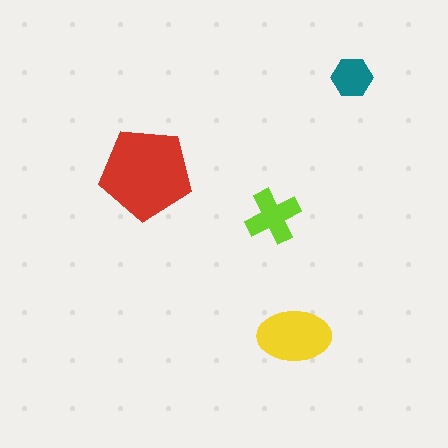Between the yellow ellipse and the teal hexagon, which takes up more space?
The yellow ellipse.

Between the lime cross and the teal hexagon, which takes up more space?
The lime cross.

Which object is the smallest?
The teal hexagon.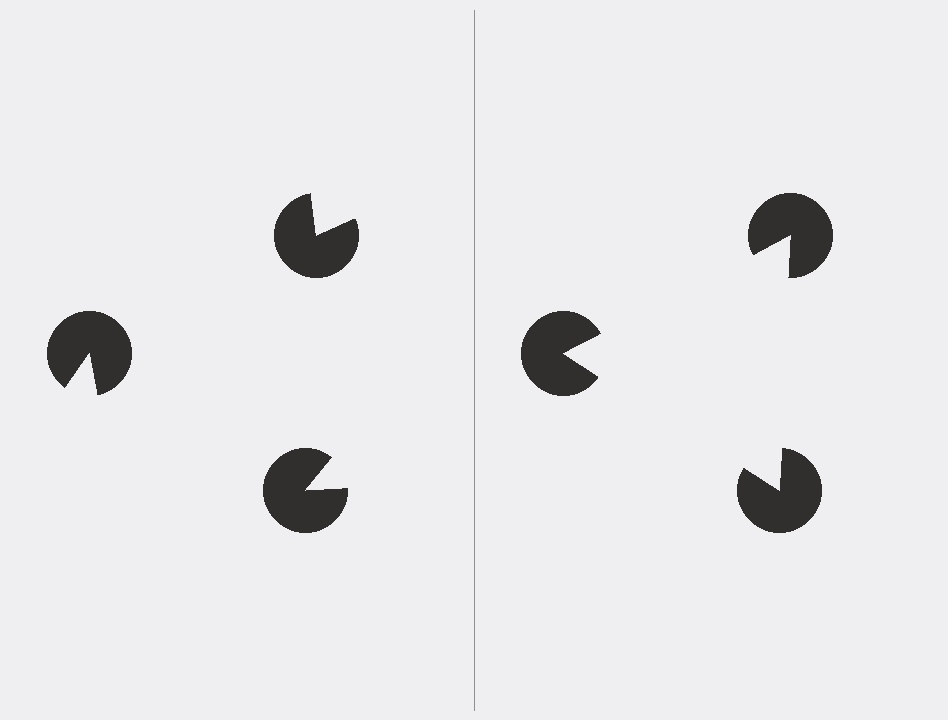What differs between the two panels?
The pac-man discs are positioned identically on both sides; only the wedge orientations differ. On the right they align to a triangle; on the left they are misaligned.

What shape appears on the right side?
An illusory triangle.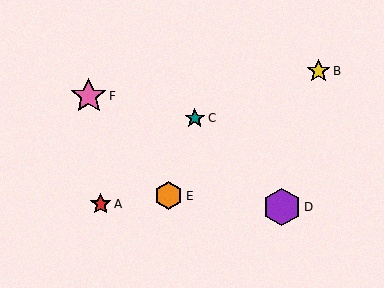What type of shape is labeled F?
Shape F is a pink star.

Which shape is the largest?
The purple hexagon (labeled D) is the largest.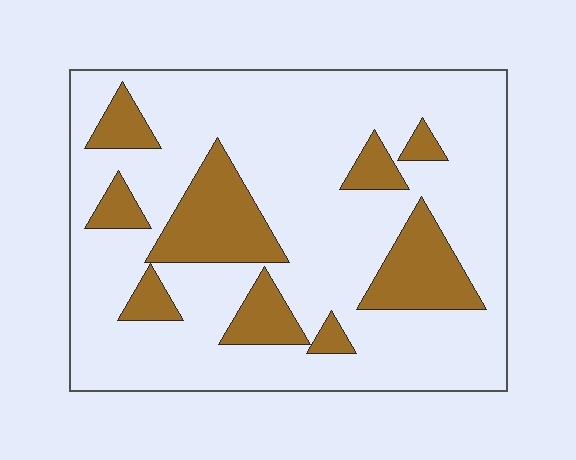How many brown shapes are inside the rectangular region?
9.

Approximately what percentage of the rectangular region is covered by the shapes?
Approximately 20%.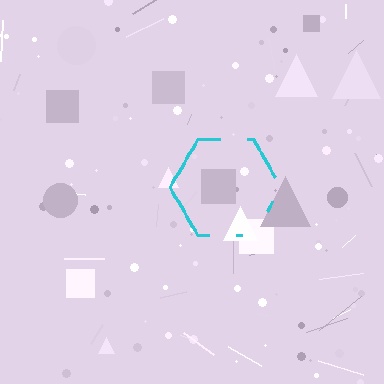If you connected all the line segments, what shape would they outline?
They would outline a hexagon.